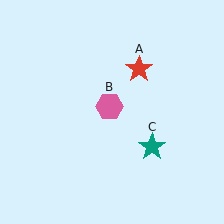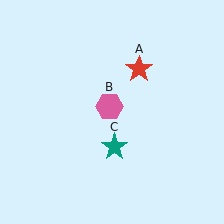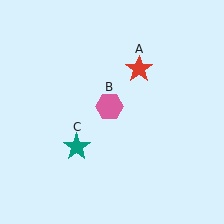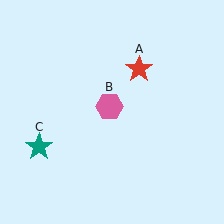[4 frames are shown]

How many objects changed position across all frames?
1 object changed position: teal star (object C).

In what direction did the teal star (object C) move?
The teal star (object C) moved left.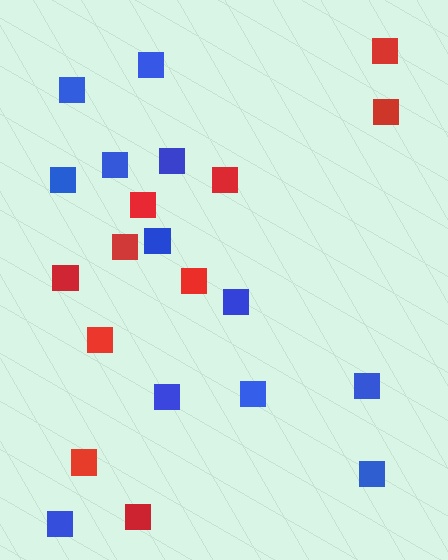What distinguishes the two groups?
There are 2 groups: one group of red squares (10) and one group of blue squares (12).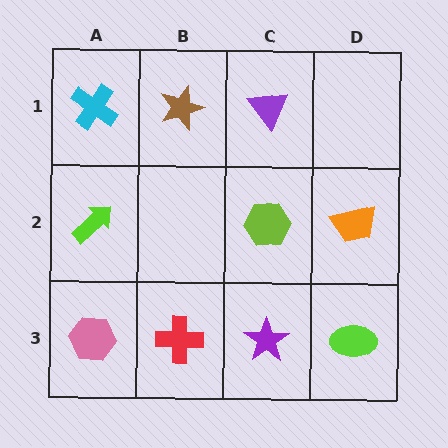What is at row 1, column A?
A cyan cross.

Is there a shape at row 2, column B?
No, that cell is empty.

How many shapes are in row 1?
3 shapes.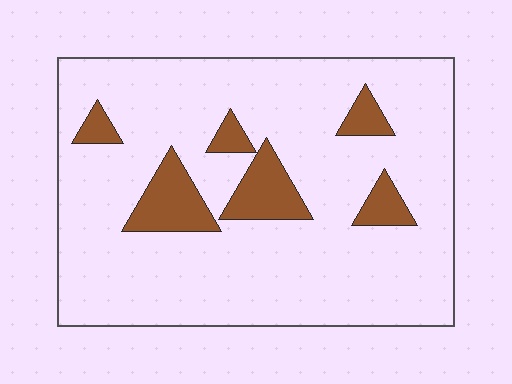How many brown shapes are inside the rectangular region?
6.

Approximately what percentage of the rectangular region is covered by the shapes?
Approximately 15%.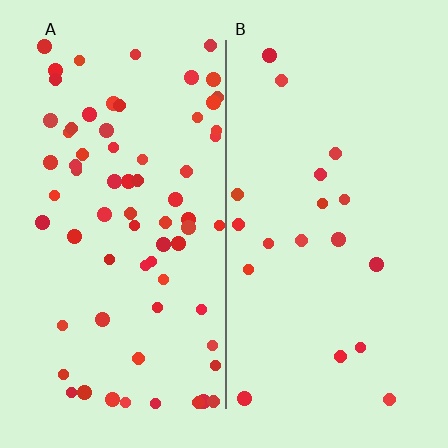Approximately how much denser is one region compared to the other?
Approximately 3.7× — region A over region B.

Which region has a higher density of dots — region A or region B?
A (the left).